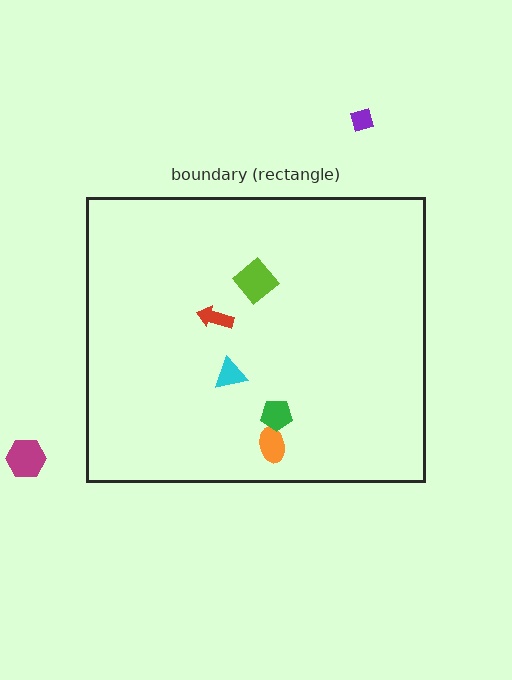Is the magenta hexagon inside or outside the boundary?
Outside.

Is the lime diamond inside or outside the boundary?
Inside.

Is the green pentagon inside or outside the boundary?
Inside.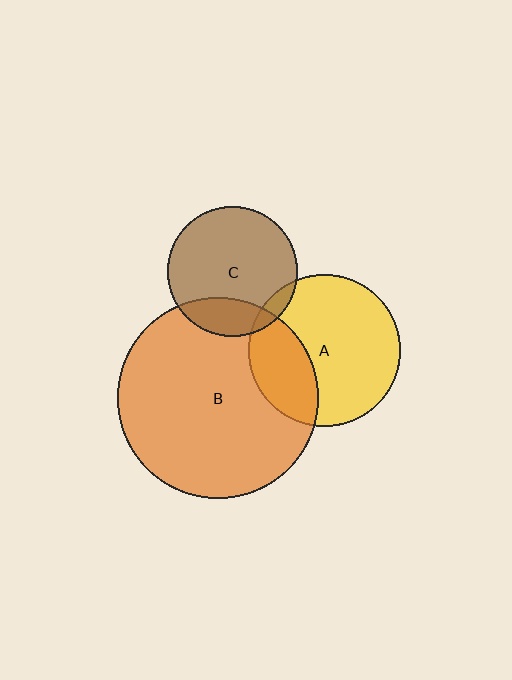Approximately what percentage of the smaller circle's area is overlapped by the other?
Approximately 10%.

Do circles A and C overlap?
Yes.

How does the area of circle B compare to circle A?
Approximately 1.7 times.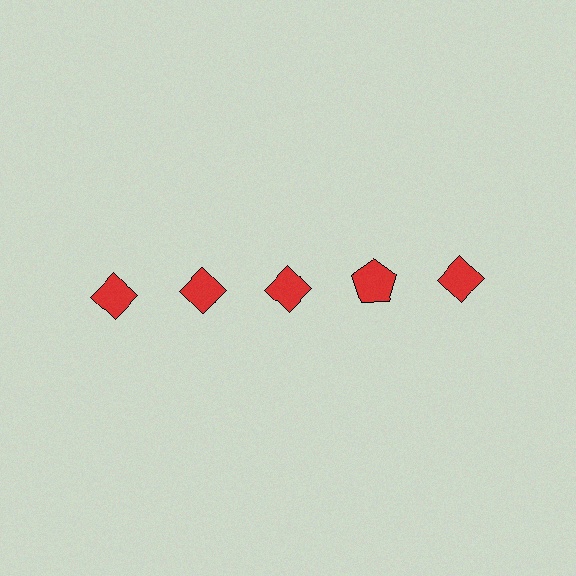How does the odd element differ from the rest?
It has a different shape: pentagon instead of diamond.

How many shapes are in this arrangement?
There are 5 shapes arranged in a grid pattern.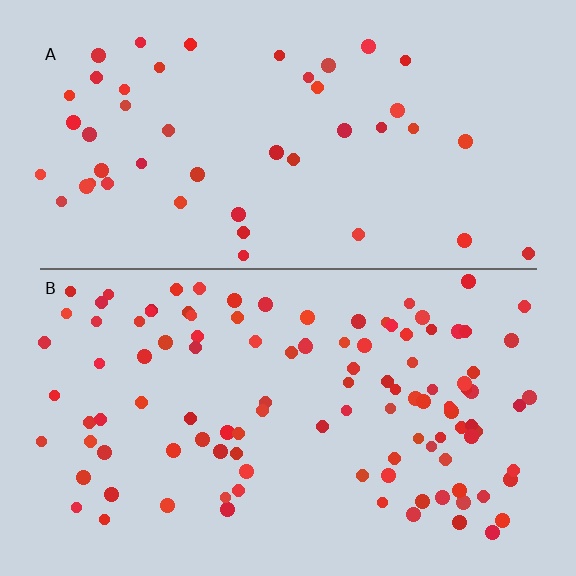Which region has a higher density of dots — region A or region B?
B (the bottom).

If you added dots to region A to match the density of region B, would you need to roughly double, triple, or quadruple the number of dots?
Approximately double.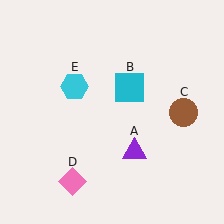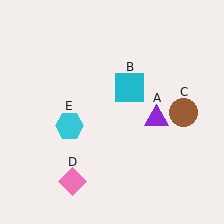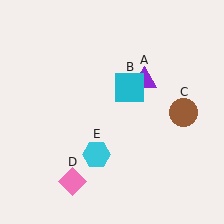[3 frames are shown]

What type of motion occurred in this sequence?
The purple triangle (object A), cyan hexagon (object E) rotated counterclockwise around the center of the scene.